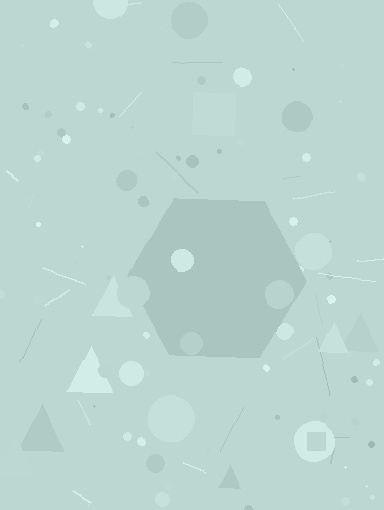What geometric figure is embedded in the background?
A hexagon is embedded in the background.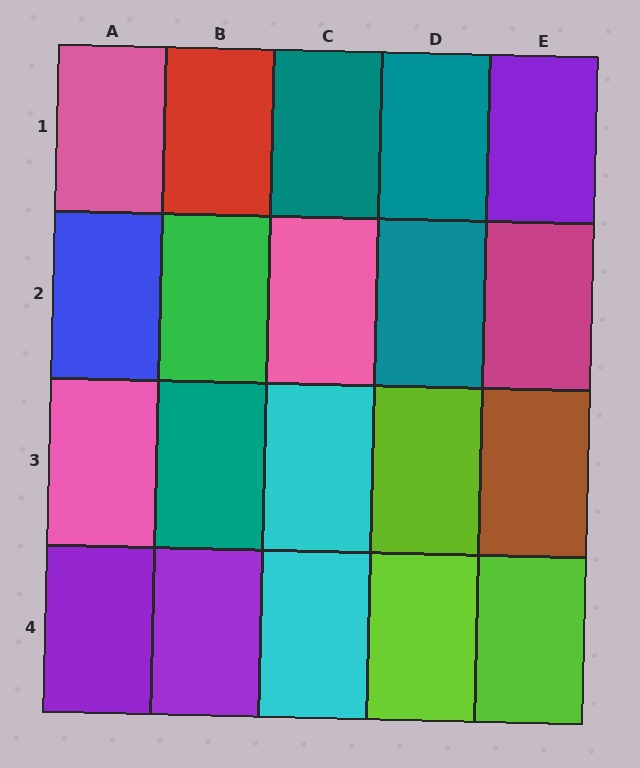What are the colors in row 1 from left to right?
Pink, red, teal, teal, purple.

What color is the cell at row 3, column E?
Brown.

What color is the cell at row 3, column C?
Cyan.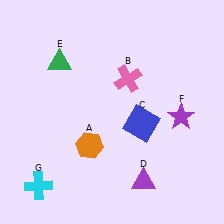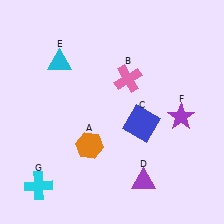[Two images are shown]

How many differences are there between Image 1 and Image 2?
There is 1 difference between the two images.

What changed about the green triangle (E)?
In Image 1, E is green. In Image 2, it changed to cyan.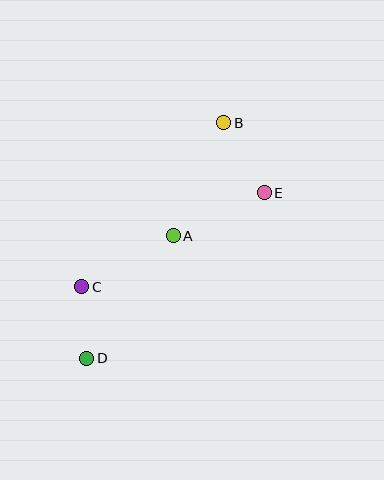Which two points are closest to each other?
Points C and D are closest to each other.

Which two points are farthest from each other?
Points B and D are farthest from each other.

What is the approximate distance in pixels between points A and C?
The distance between A and C is approximately 105 pixels.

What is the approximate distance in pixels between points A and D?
The distance between A and D is approximately 150 pixels.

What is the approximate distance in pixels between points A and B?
The distance between A and B is approximately 124 pixels.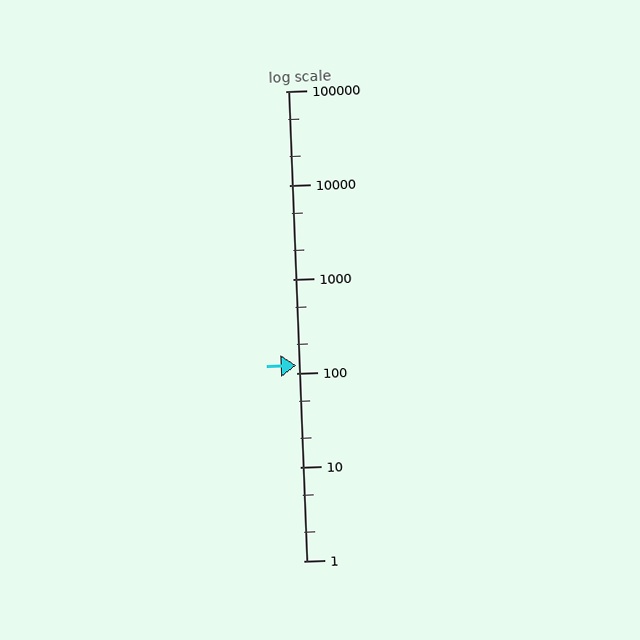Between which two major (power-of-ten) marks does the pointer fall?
The pointer is between 100 and 1000.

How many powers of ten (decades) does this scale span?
The scale spans 5 decades, from 1 to 100000.